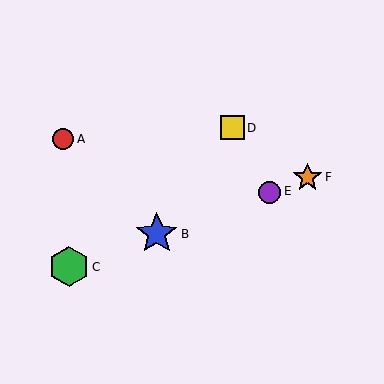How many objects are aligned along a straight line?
4 objects (B, C, E, F) are aligned along a straight line.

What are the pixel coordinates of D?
Object D is at (232, 127).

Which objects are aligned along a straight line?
Objects B, C, E, F are aligned along a straight line.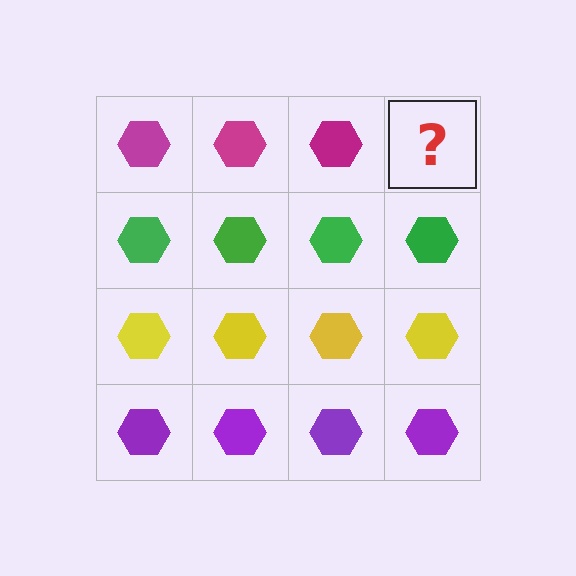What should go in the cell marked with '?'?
The missing cell should contain a magenta hexagon.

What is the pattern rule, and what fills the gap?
The rule is that each row has a consistent color. The gap should be filled with a magenta hexagon.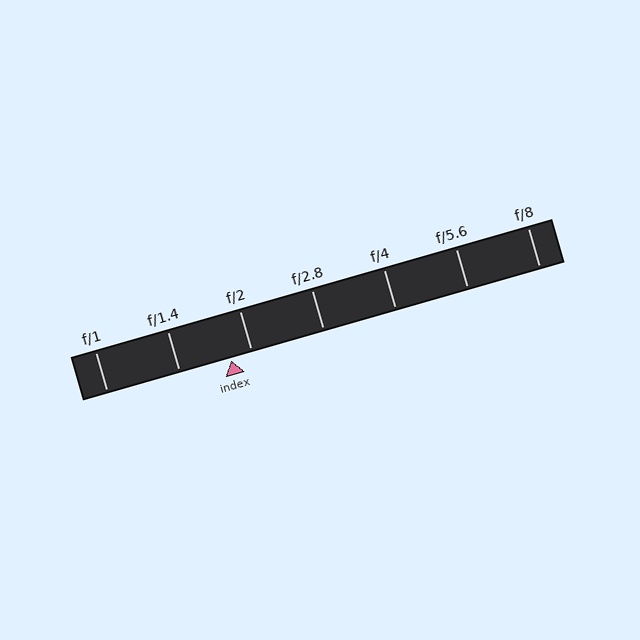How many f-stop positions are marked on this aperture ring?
There are 7 f-stop positions marked.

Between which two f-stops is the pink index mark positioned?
The index mark is between f/1.4 and f/2.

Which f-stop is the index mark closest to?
The index mark is closest to f/2.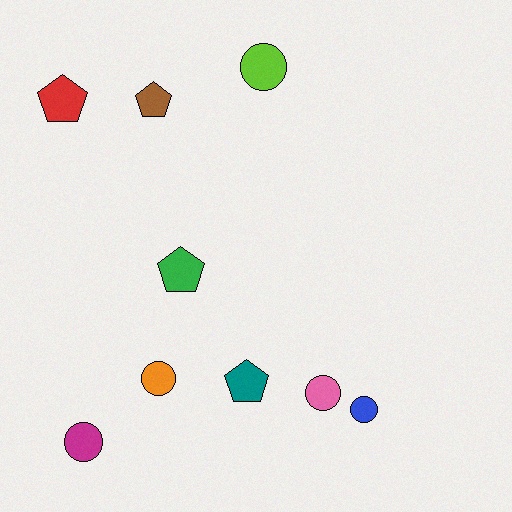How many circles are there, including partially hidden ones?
There are 5 circles.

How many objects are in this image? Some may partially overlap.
There are 9 objects.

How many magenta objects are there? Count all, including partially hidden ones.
There is 1 magenta object.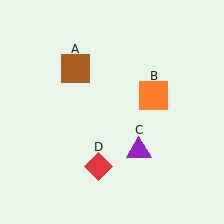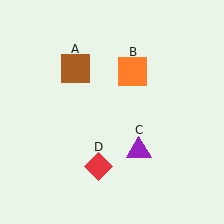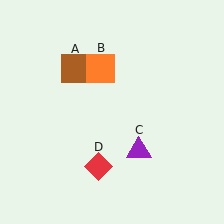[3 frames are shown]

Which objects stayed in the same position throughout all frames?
Brown square (object A) and purple triangle (object C) and red diamond (object D) remained stationary.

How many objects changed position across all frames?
1 object changed position: orange square (object B).